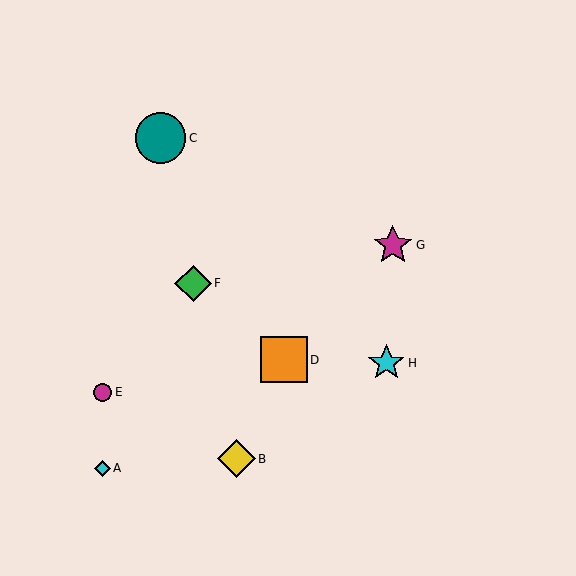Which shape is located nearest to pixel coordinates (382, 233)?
The magenta star (labeled G) at (393, 245) is nearest to that location.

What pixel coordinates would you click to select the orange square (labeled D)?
Click at (284, 360) to select the orange square D.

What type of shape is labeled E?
Shape E is a magenta circle.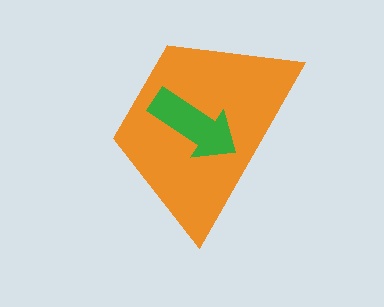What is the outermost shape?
The orange trapezoid.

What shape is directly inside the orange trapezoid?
The green arrow.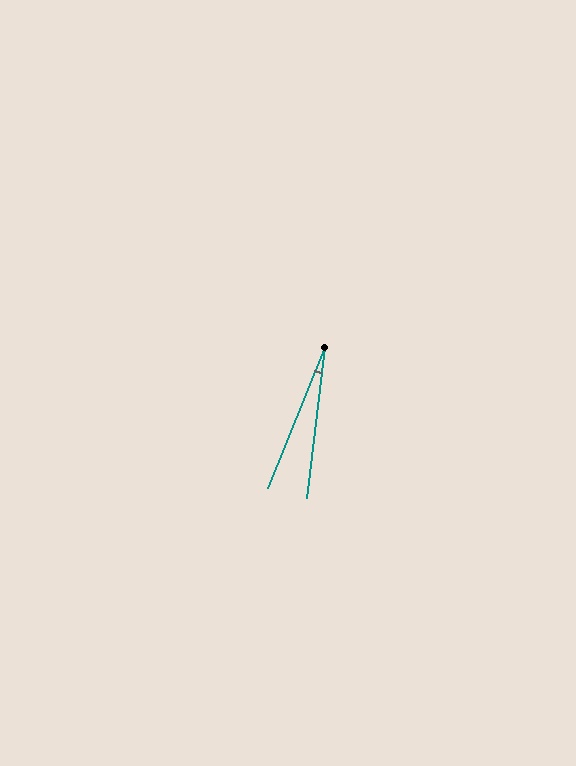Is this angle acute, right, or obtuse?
It is acute.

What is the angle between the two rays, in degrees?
Approximately 15 degrees.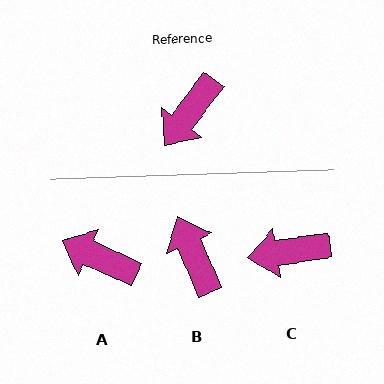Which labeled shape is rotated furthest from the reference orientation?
B, about 120 degrees away.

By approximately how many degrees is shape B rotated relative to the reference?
Approximately 120 degrees clockwise.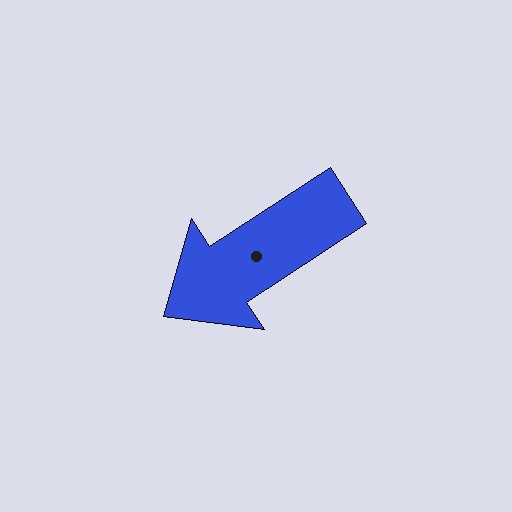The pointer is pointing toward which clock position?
Roughly 8 o'clock.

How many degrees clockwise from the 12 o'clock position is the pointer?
Approximately 237 degrees.